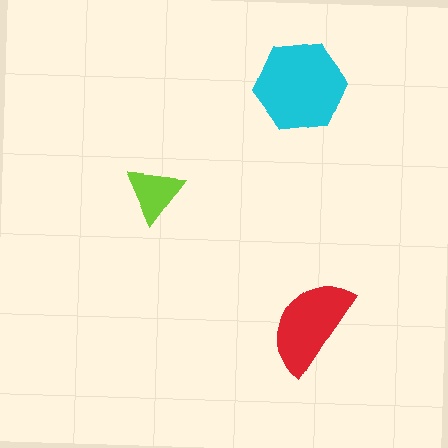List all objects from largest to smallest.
The cyan hexagon, the red semicircle, the lime triangle.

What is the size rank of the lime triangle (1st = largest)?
3rd.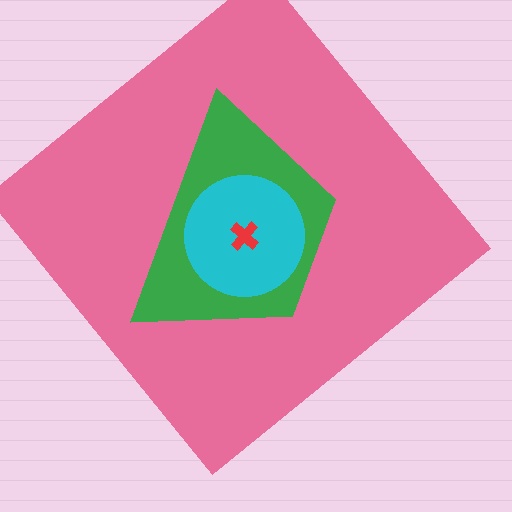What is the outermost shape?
The pink diamond.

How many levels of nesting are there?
4.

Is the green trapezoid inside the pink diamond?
Yes.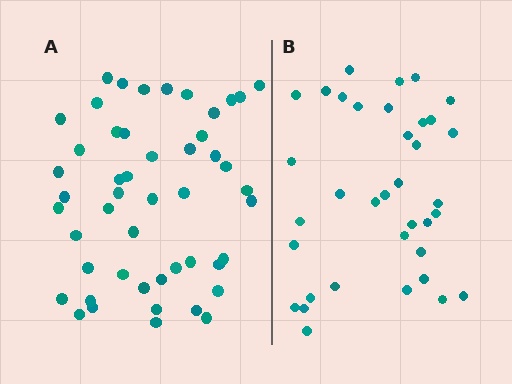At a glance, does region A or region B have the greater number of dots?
Region A (the left region) has more dots.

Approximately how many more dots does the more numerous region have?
Region A has approximately 15 more dots than region B.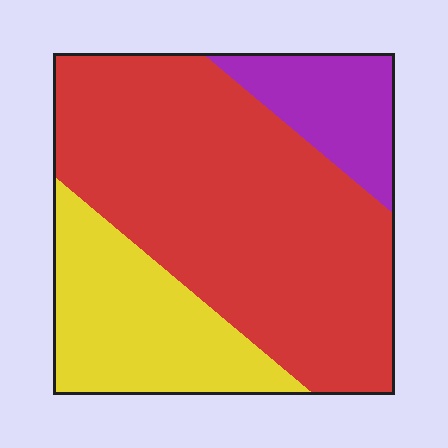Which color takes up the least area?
Purple, at roughly 15%.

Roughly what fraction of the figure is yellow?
Yellow takes up about one quarter (1/4) of the figure.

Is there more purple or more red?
Red.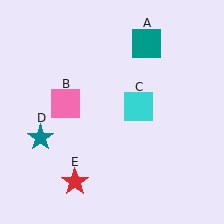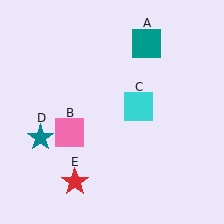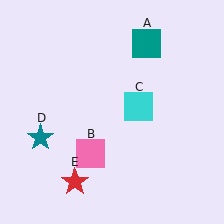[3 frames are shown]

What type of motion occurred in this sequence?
The pink square (object B) rotated counterclockwise around the center of the scene.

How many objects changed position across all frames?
1 object changed position: pink square (object B).